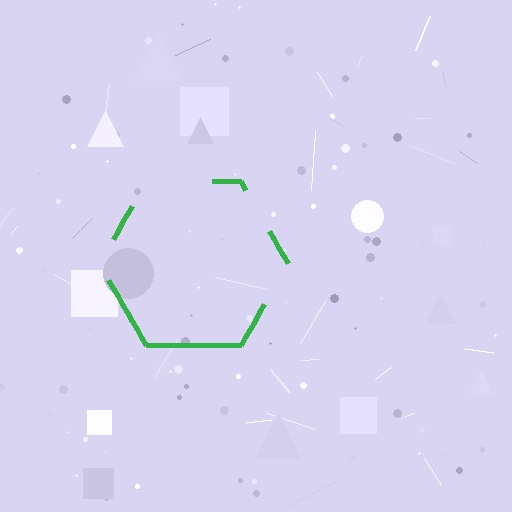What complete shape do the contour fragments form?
The contour fragments form a hexagon.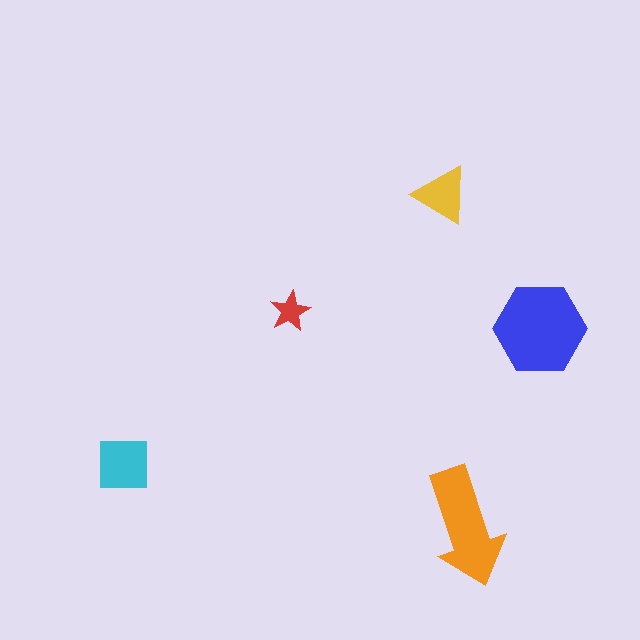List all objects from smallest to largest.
The red star, the yellow triangle, the cyan square, the orange arrow, the blue hexagon.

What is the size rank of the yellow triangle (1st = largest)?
4th.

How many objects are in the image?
There are 5 objects in the image.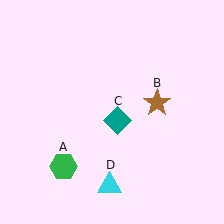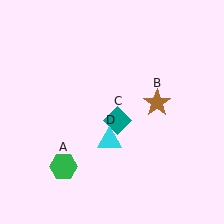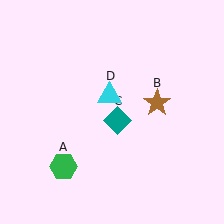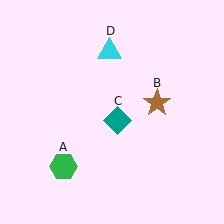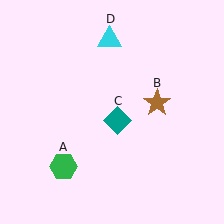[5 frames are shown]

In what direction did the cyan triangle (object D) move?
The cyan triangle (object D) moved up.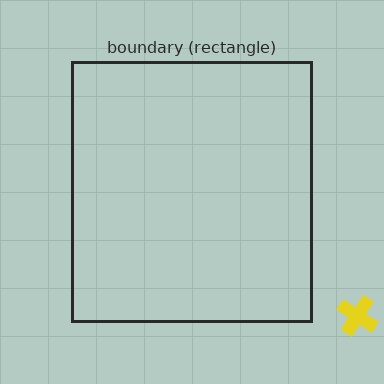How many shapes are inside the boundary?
0 inside, 1 outside.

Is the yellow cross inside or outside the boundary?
Outside.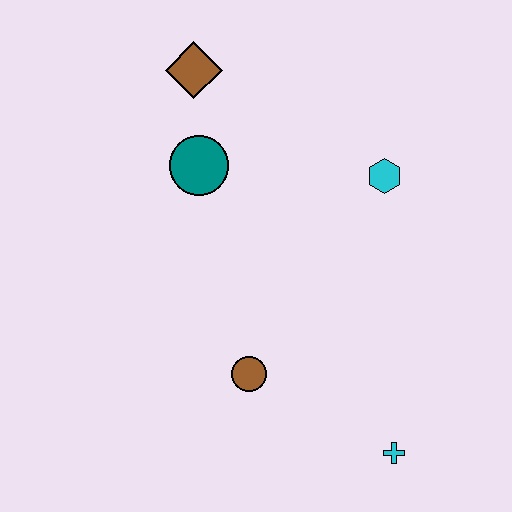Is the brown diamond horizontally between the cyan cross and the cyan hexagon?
No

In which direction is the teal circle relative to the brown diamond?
The teal circle is below the brown diamond.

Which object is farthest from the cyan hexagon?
The cyan cross is farthest from the cyan hexagon.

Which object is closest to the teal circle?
The brown diamond is closest to the teal circle.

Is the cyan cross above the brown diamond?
No